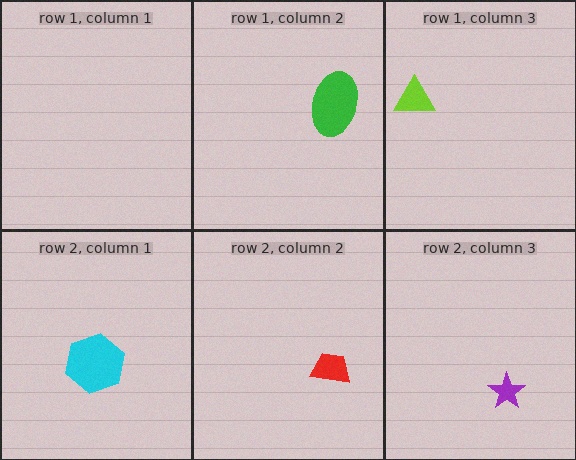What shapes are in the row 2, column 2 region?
The red trapezoid.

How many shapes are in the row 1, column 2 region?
1.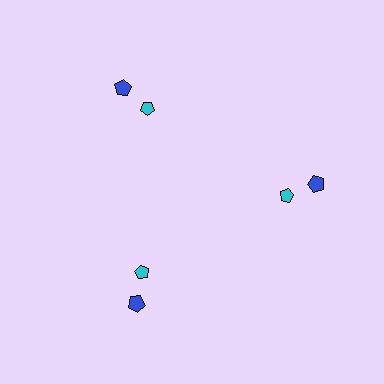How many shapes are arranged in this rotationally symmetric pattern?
There are 6 shapes, arranged in 3 groups of 2.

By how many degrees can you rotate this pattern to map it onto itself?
The pattern maps onto itself every 120 degrees of rotation.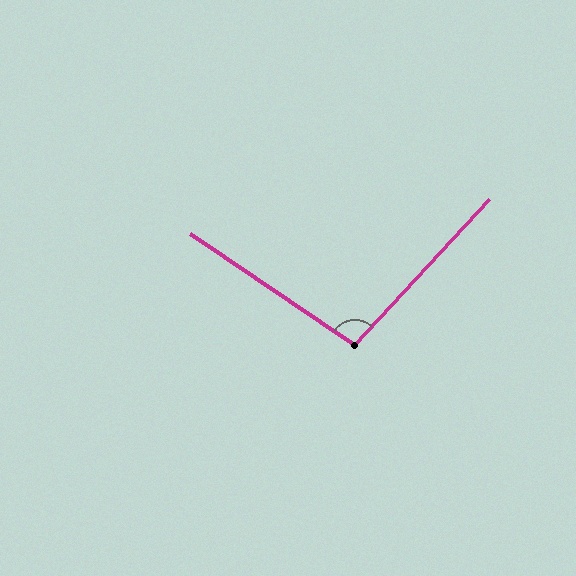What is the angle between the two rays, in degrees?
Approximately 99 degrees.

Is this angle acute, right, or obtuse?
It is obtuse.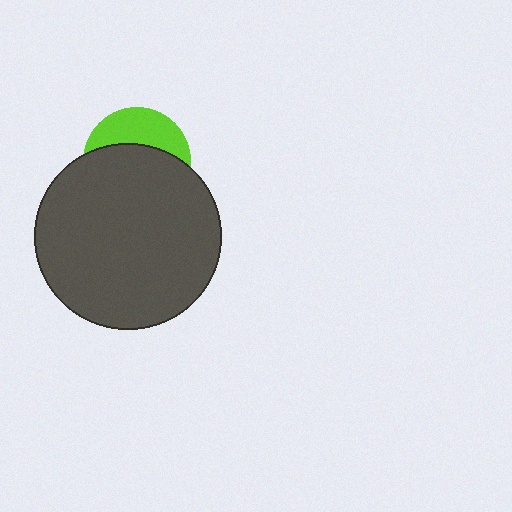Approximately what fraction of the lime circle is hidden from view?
Roughly 65% of the lime circle is hidden behind the dark gray circle.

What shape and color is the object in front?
The object in front is a dark gray circle.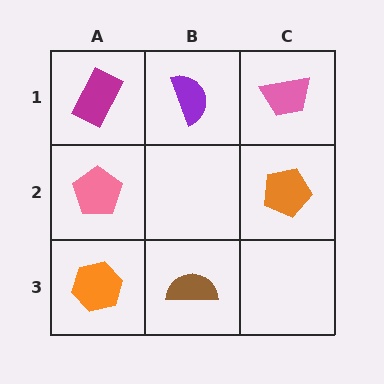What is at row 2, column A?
A pink pentagon.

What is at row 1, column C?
A pink trapezoid.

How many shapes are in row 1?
3 shapes.